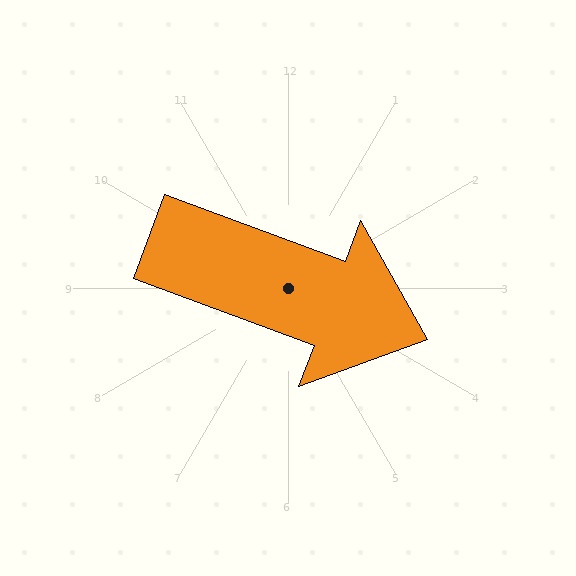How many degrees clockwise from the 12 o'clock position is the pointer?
Approximately 110 degrees.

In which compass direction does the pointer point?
East.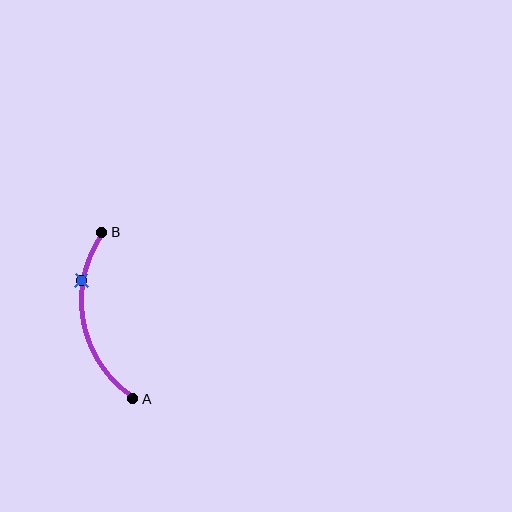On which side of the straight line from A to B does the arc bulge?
The arc bulges to the left of the straight line connecting A and B.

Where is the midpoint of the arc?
The arc midpoint is the point on the curve farthest from the straight line joining A and B. It sits to the left of that line.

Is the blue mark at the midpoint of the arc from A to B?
No. The blue mark lies on the arc but is closer to endpoint B. The arc midpoint would be at the point on the curve equidistant along the arc from both A and B.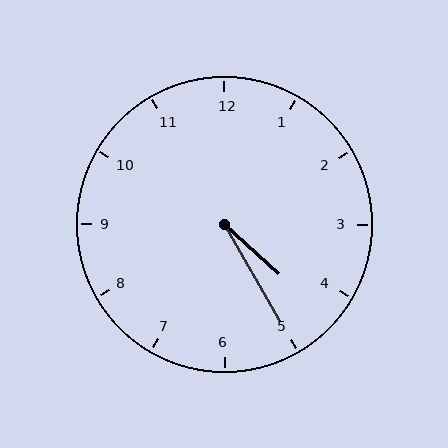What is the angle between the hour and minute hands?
Approximately 18 degrees.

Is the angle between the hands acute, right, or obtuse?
It is acute.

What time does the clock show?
4:25.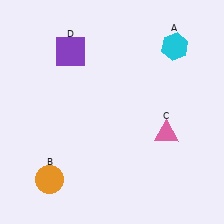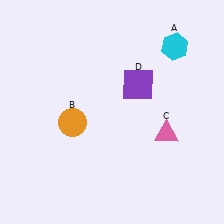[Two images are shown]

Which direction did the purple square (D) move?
The purple square (D) moved right.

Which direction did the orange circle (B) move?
The orange circle (B) moved up.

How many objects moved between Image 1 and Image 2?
2 objects moved between the two images.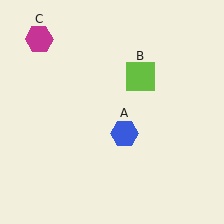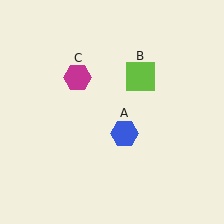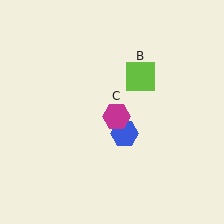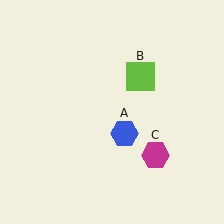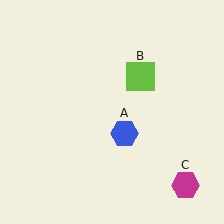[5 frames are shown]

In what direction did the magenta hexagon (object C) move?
The magenta hexagon (object C) moved down and to the right.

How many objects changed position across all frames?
1 object changed position: magenta hexagon (object C).